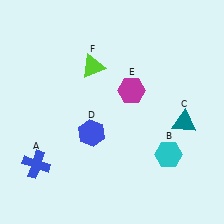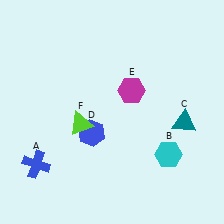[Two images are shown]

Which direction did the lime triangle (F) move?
The lime triangle (F) moved down.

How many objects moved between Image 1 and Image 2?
1 object moved between the two images.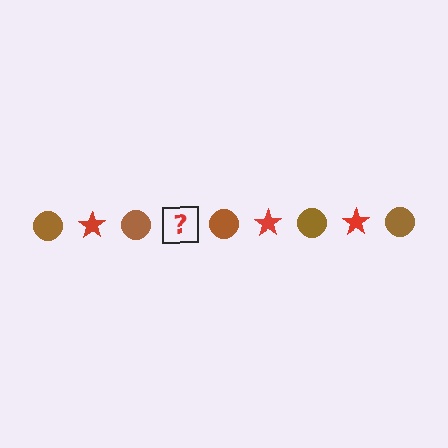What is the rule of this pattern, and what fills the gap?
The rule is that the pattern alternates between brown circle and red star. The gap should be filled with a red star.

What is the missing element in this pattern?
The missing element is a red star.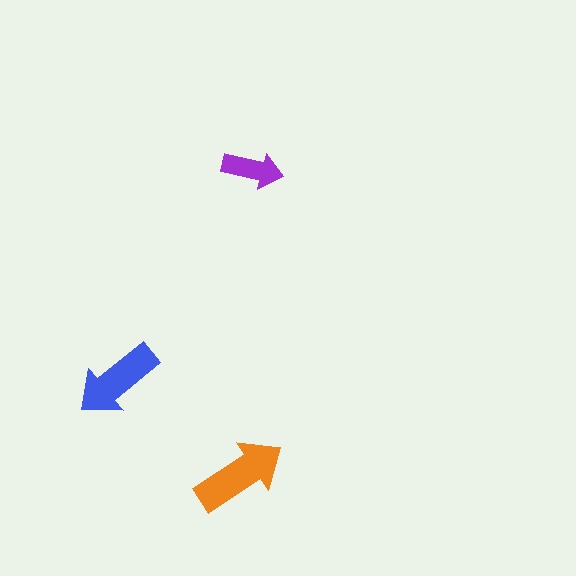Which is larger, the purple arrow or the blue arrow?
The blue one.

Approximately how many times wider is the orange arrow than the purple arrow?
About 1.5 times wider.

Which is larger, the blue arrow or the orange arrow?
The orange one.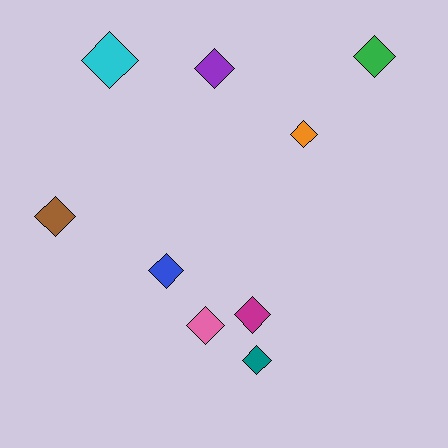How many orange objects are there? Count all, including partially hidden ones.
There is 1 orange object.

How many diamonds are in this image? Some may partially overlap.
There are 9 diamonds.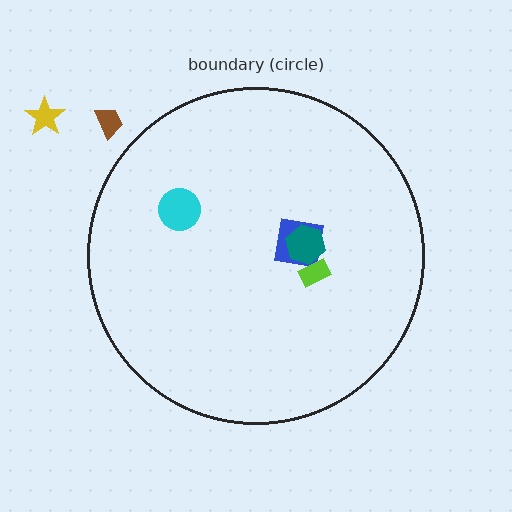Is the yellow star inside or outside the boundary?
Outside.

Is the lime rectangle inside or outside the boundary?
Inside.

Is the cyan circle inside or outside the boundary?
Inside.